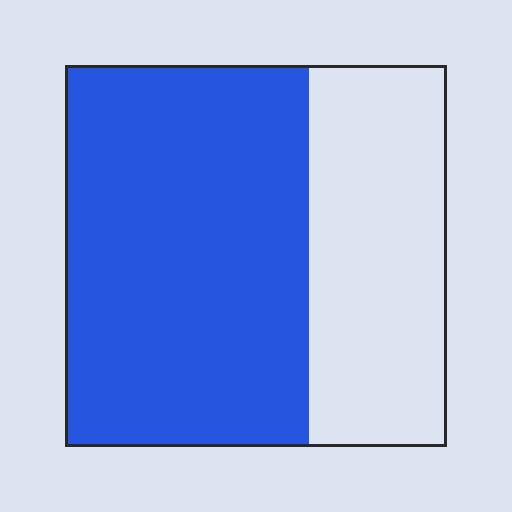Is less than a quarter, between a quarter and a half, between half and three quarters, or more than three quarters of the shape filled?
Between half and three quarters.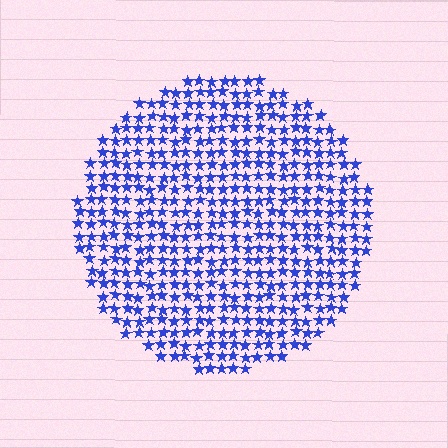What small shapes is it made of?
It is made of small stars.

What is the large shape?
The large shape is a circle.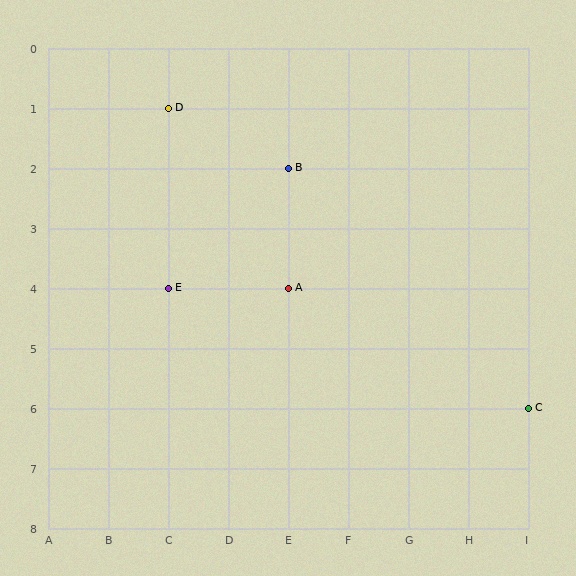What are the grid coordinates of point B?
Point B is at grid coordinates (E, 2).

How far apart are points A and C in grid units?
Points A and C are 4 columns and 2 rows apart (about 4.5 grid units diagonally).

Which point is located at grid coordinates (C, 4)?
Point E is at (C, 4).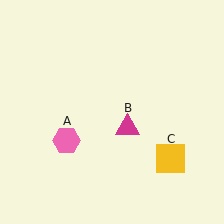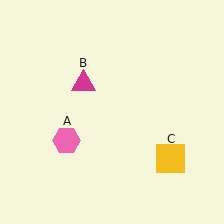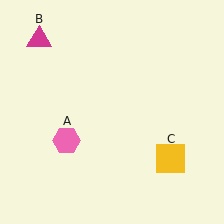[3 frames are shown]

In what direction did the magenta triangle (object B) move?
The magenta triangle (object B) moved up and to the left.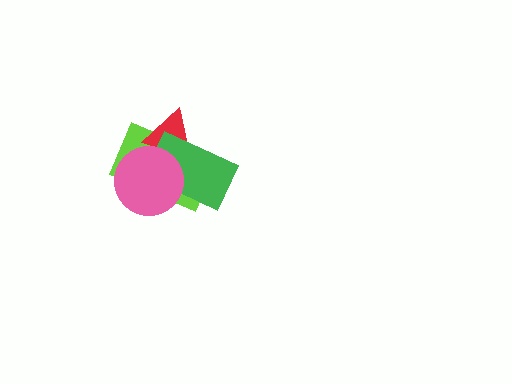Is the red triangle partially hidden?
Yes, it is partially covered by another shape.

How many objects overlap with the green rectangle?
3 objects overlap with the green rectangle.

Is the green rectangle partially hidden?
Yes, it is partially covered by another shape.